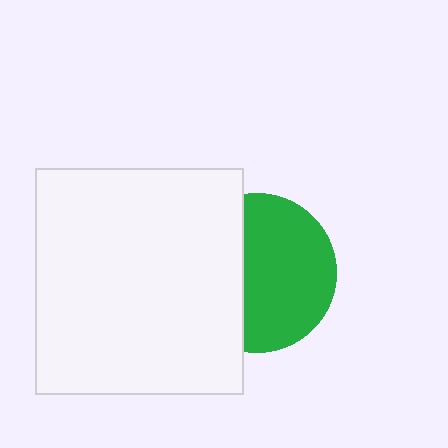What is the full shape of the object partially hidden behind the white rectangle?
The partially hidden object is a green circle.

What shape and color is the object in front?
The object in front is a white rectangle.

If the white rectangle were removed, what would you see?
You would see the complete green circle.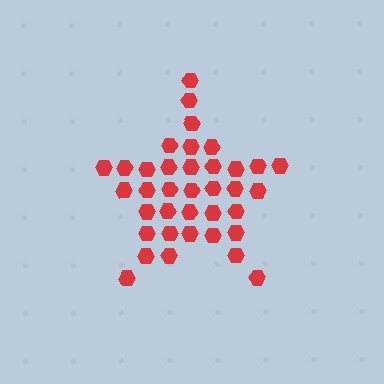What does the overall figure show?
The overall figure shows a star.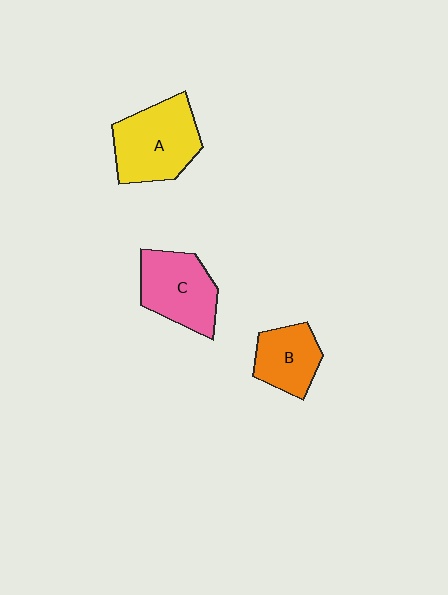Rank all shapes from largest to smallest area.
From largest to smallest: A (yellow), C (pink), B (orange).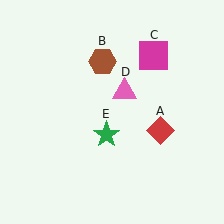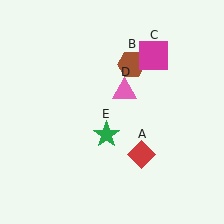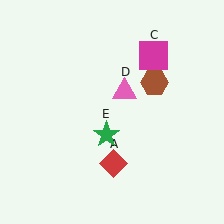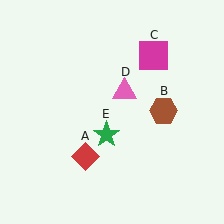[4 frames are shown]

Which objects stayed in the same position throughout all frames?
Magenta square (object C) and pink triangle (object D) and green star (object E) remained stationary.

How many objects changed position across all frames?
2 objects changed position: red diamond (object A), brown hexagon (object B).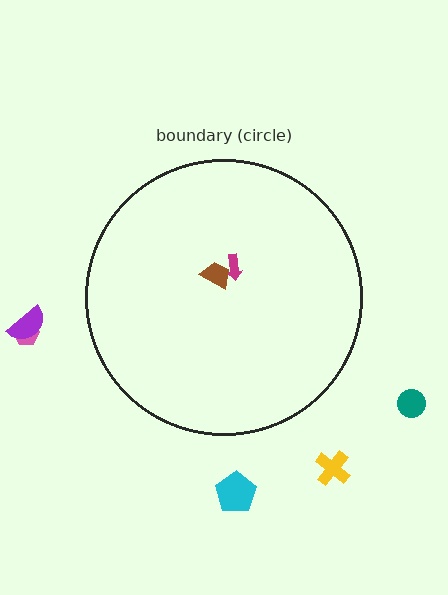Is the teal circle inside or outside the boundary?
Outside.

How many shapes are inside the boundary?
2 inside, 5 outside.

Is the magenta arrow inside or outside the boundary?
Inside.